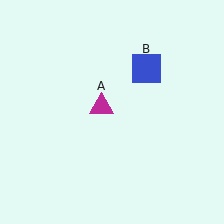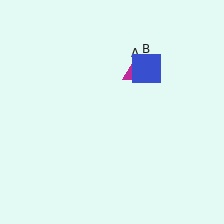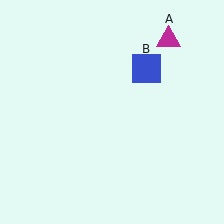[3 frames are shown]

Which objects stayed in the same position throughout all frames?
Blue square (object B) remained stationary.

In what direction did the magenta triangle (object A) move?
The magenta triangle (object A) moved up and to the right.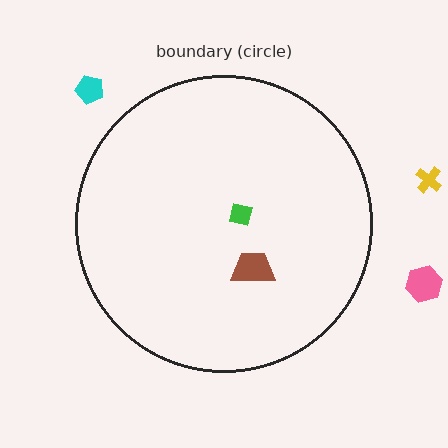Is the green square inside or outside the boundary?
Inside.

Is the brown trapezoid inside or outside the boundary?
Inside.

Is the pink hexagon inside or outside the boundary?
Outside.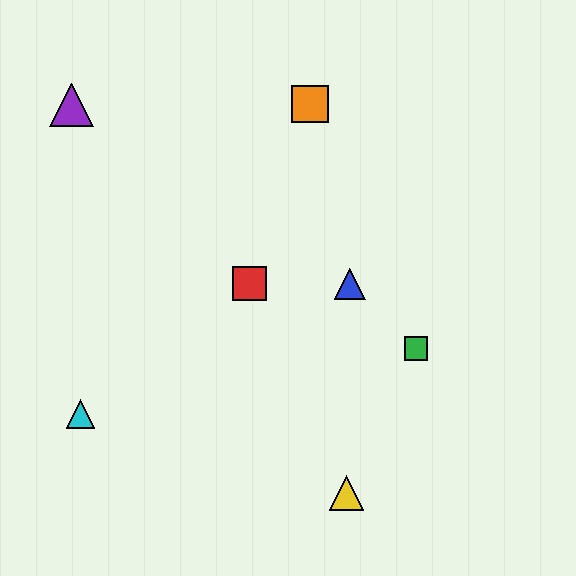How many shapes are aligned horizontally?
2 shapes (the red square, the blue triangle) are aligned horizontally.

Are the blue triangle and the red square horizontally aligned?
Yes, both are at y≈284.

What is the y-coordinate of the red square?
The red square is at y≈284.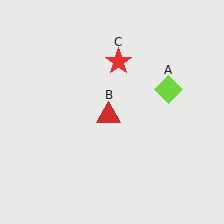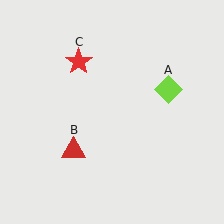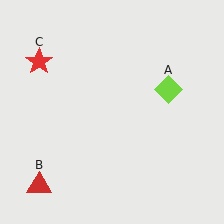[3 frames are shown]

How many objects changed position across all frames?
2 objects changed position: red triangle (object B), red star (object C).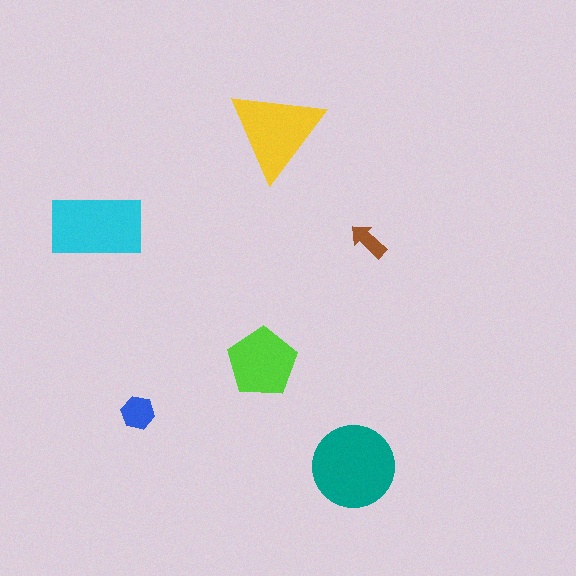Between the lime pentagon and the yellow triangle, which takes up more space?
The yellow triangle.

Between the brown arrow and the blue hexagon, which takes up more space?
The blue hexagon.